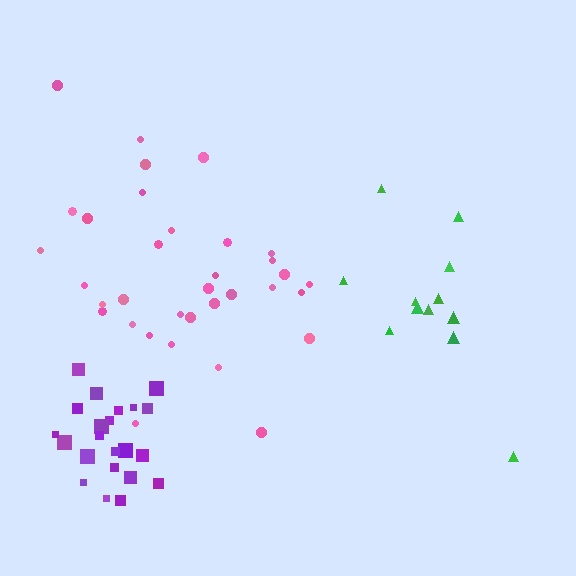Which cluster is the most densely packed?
Purple.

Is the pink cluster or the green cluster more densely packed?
Pink.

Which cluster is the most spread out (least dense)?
Green.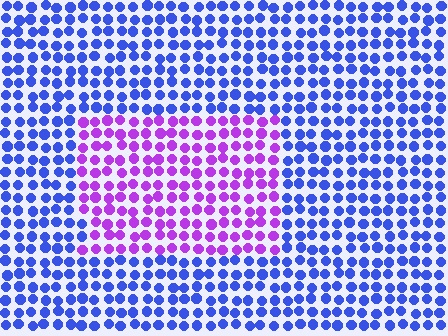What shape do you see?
I see a rectangle.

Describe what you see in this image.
The image is filled with small blue elements in a uniform arrangement. A rectangle-shaped region is visible where the elements are tinted to a slightly different hue, forming a subtle color boundary.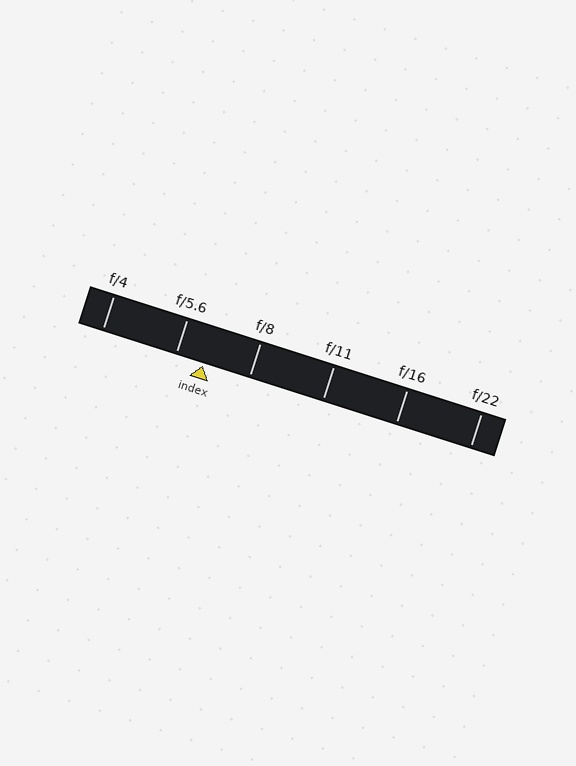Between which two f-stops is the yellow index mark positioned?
The index mark is between f/5.6 and f/8.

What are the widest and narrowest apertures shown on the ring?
The widest aperture shown is f/4 and the narrowest is f/22.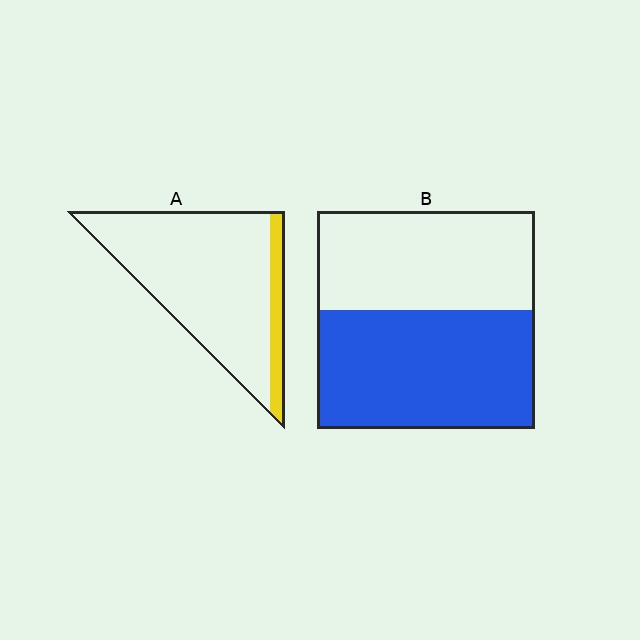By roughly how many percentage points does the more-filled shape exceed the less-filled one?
By roughly 40 percentage points (B over A).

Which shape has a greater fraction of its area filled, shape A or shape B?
Shape B.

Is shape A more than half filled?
No.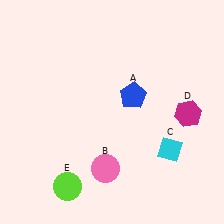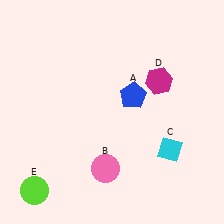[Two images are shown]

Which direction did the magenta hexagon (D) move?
The magenta hexagon (D) moved up.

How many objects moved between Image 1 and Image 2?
2 objects moved between the two images.